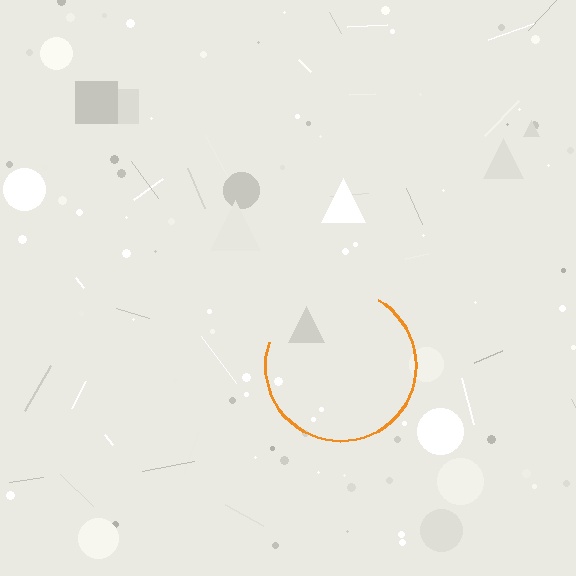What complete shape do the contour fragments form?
The contour fragments form a circle.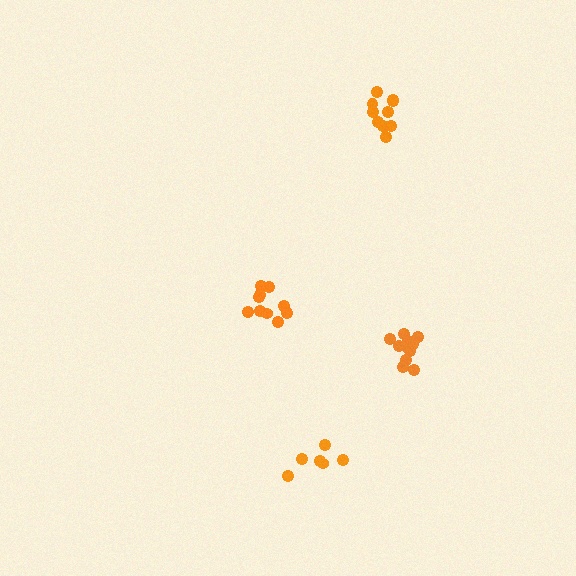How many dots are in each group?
Group 1: 10 dots, Group 2: 12 dots, Group 3: 10 dots, Group 4: 6 dots (38 total).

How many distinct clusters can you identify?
There are 4 distinct clusters.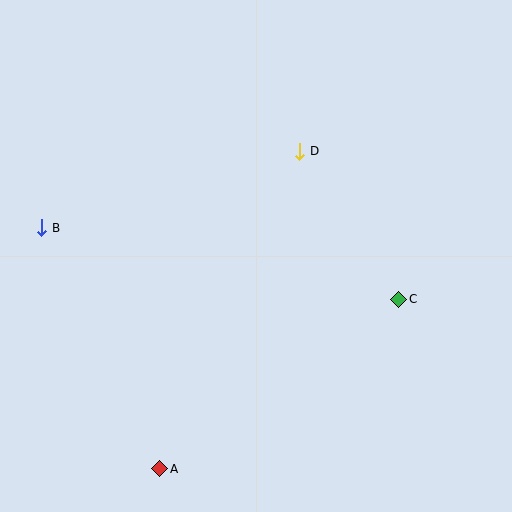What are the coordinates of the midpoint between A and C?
The midpoint between A and C is at (279, 384).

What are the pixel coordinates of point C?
Point C is at (399, 299).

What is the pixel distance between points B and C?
The distance between B and C is 364 pixels.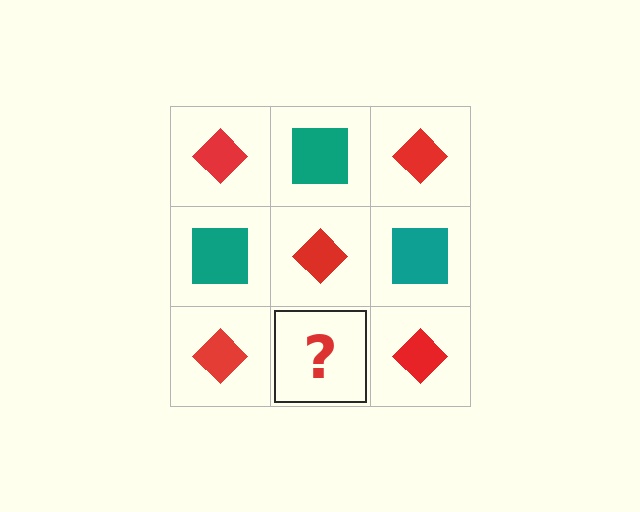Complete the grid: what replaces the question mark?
The question mark should be replaced with a teal square.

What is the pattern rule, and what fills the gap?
The rule is that it alternates red diamond and teal square in a checkerboard pattern. The gap should be filled with a teal square.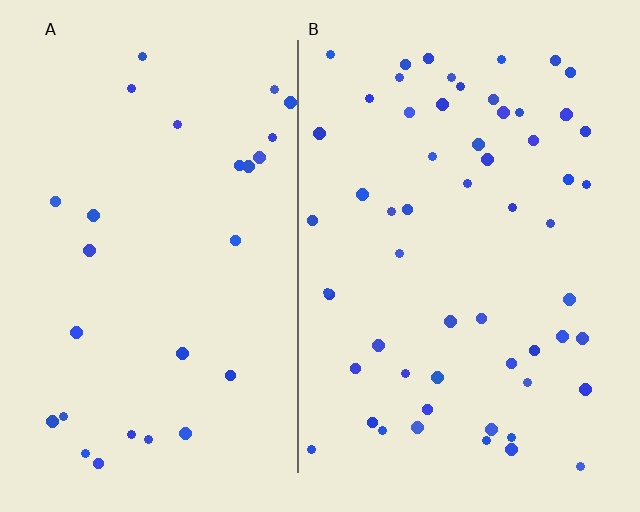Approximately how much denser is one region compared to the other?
Approximately 2.1× — region B over region A.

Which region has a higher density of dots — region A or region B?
B (the right).